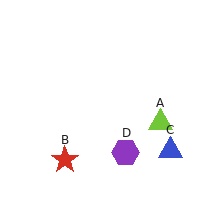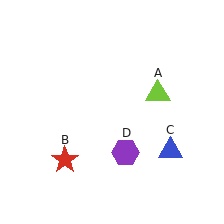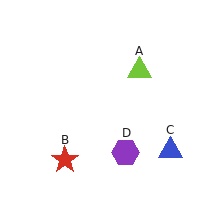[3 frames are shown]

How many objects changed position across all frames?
1 object changed position: lime triangle (object A).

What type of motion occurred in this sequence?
The lime triangle (object A) rotated counterclockwise around the center of the scene.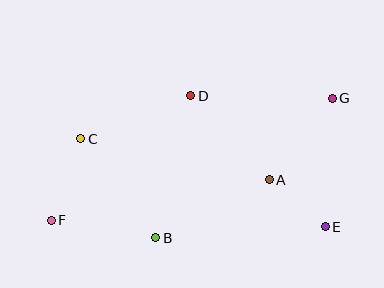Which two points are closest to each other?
Points A and E are closest to each other.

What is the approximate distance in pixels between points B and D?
The distance between B and D is approximately 146 pixels.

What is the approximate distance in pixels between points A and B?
The distance between A and B is approximately 127 pixels.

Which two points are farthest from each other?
Points F and G are farthest from each other.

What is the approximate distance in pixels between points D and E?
The distance between D and E is approximately 188 pixels.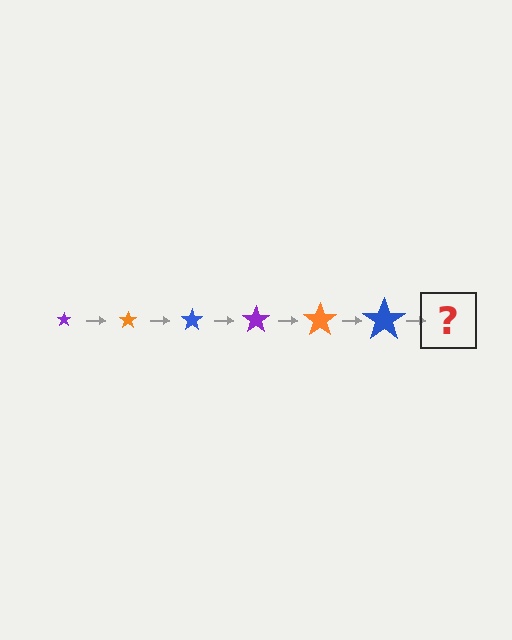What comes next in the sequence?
The next element should be a purple star, larger than the previous one.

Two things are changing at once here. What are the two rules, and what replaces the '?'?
The two rules are that the star grows larger each step and the color cycles through purple, orange, and blue. The '?' should be a purple star, larger than the previous one.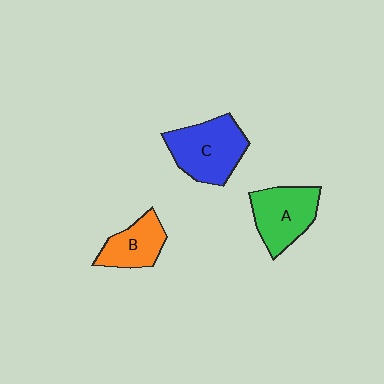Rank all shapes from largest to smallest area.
From largest to smallest: C (blue), A (green), B (orange).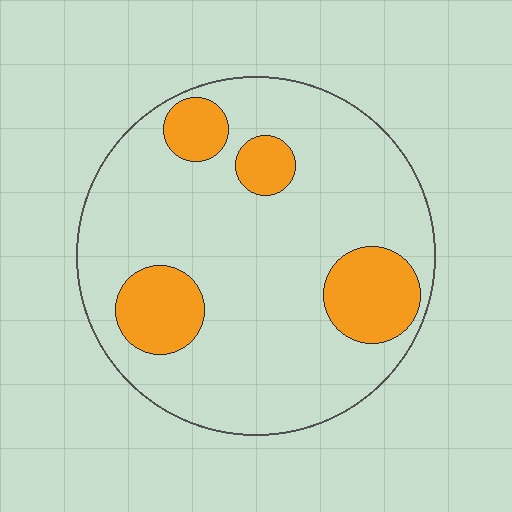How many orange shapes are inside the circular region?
4.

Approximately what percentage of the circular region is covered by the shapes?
Approximately 20%.